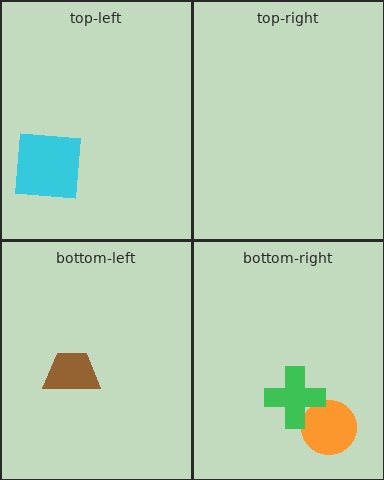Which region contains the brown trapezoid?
The bottom-left region.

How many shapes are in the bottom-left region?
1.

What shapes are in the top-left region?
The cyan square.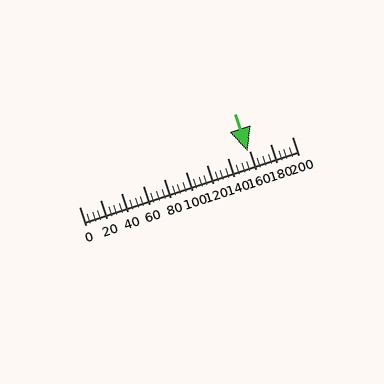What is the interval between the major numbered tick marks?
The major tick marks are spaced 20 units apart.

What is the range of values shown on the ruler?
The ruler shows values from 0 to 200.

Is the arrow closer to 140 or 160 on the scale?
The arrow is closer to 160.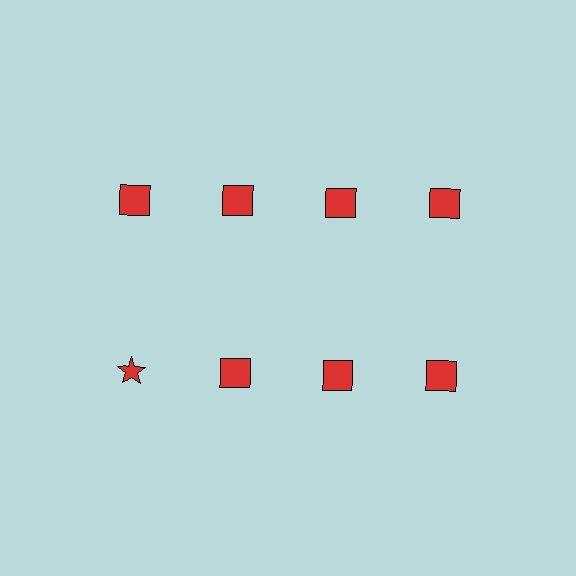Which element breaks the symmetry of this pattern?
The red star in the second row, leftmost column breaks the symmetry. All other shapes are red squares.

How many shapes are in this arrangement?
There are 8 shapes arranged in a grid pattern.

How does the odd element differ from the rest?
It has a different shape: star instead of square.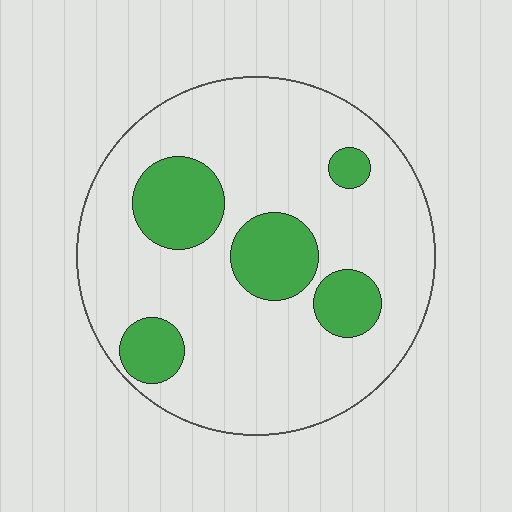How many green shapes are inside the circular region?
5.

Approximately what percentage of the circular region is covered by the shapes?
Approximately 20%.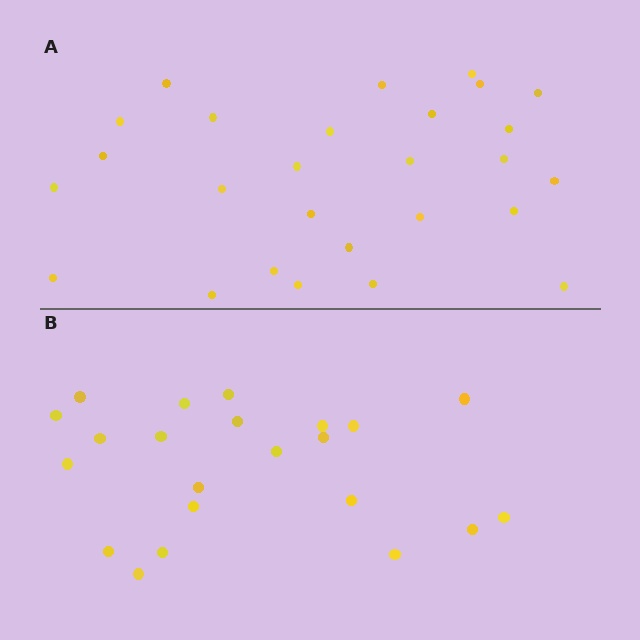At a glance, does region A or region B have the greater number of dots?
Region A (the top region) has more dots.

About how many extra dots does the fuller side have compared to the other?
Region A has about 5 more dots than region B.